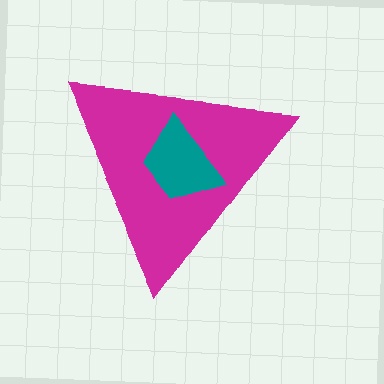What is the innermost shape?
The teal trapezoid.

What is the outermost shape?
The magenta triangle.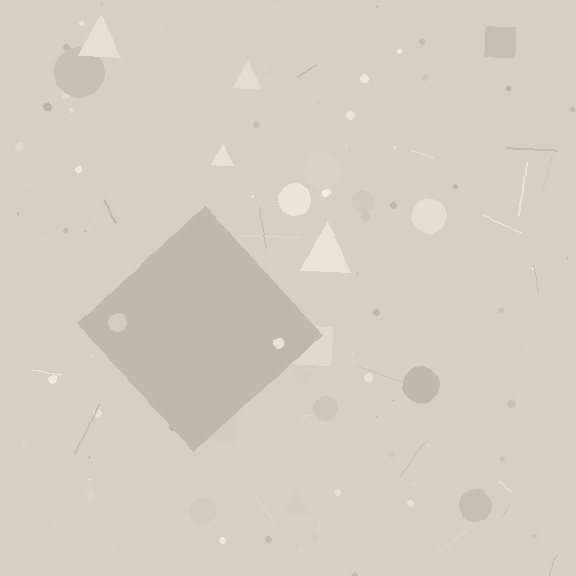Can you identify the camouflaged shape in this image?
The camouflaged shape is a diamond.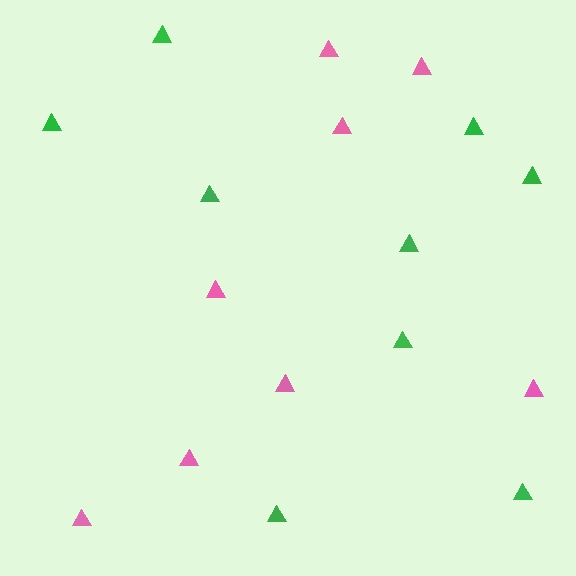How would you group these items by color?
There are 2 groups: one group of pink triangles (8) and one group of green triangles (9).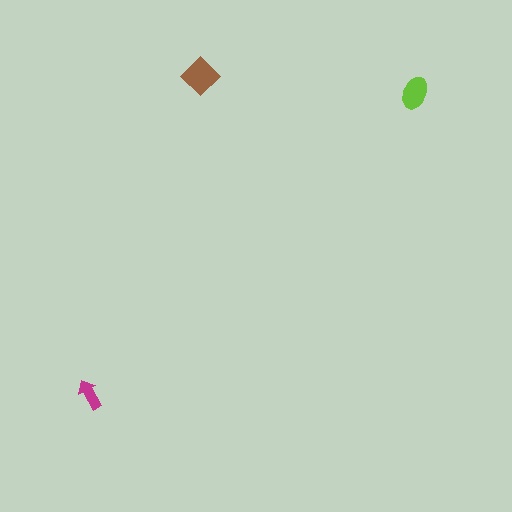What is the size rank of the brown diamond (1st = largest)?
1st.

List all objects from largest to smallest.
The brown diamond, the lime ellipse, the magenta arrow.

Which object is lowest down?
The magenta arrow is bottommost.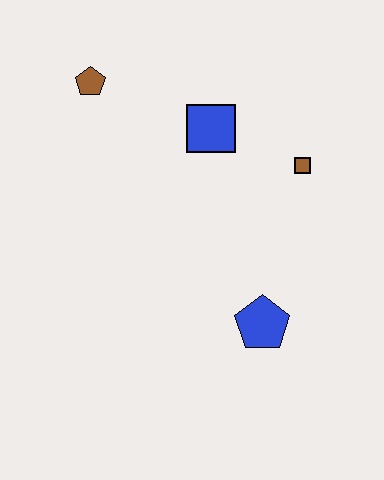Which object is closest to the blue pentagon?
The brown square is closest to the blue pentagon.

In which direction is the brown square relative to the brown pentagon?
The brown square is to the right of the brown pentagon.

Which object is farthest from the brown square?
The brown pentagon is farthest from the brown square.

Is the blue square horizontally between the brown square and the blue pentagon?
No